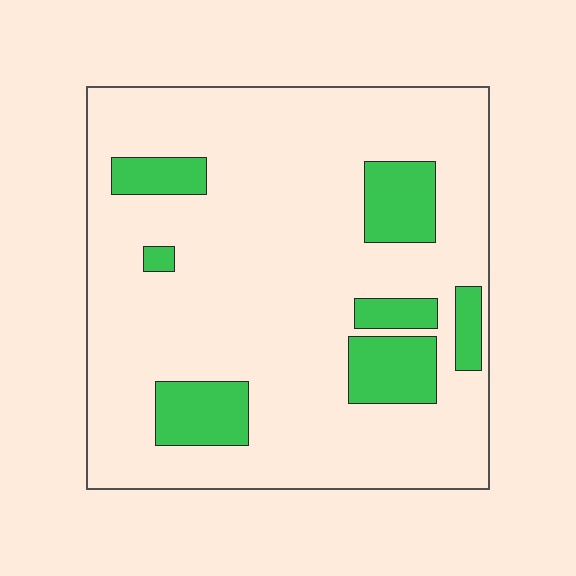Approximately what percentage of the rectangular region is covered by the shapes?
Approximately 15%.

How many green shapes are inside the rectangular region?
7.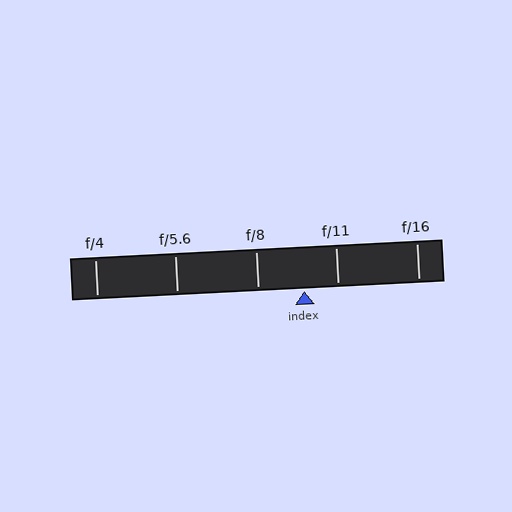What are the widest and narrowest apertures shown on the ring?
The widest aperture shown is f/4 and the narrowest is f/16.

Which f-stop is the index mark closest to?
The index mark is closest to f/11.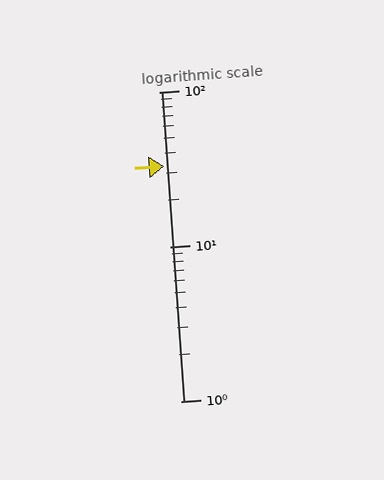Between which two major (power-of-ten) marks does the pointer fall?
The pointer is between 10 and 100.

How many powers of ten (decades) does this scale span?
The scale spans 2 decades, from 1 to 100.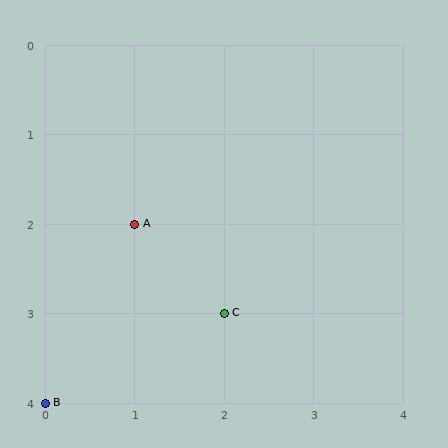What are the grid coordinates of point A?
Point A is at grid coordinates (1, 2).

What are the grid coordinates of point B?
Point B is at grid coordinates (0, 4).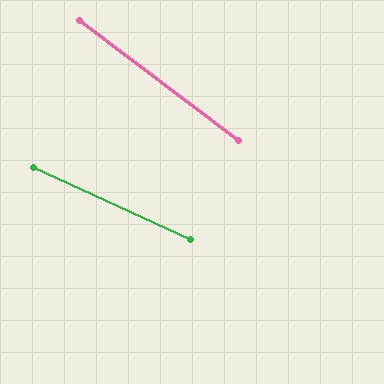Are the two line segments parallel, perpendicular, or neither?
Neither parallel nor perpendicular — they differ by about 13°.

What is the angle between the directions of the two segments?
Approximately 13 degrees.